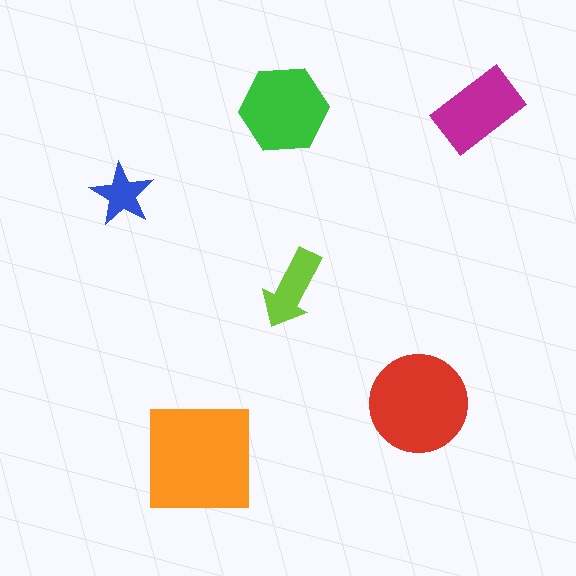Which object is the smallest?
The blue star.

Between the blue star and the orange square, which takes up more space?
The orange square.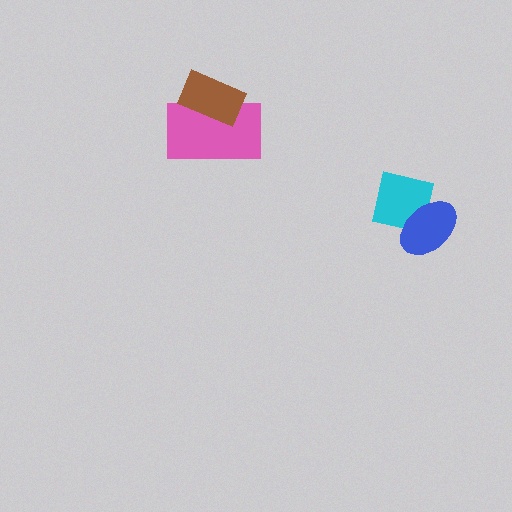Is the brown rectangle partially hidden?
No, no other shape covers it.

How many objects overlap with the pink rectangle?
1 object overlaps with the pink rectangle.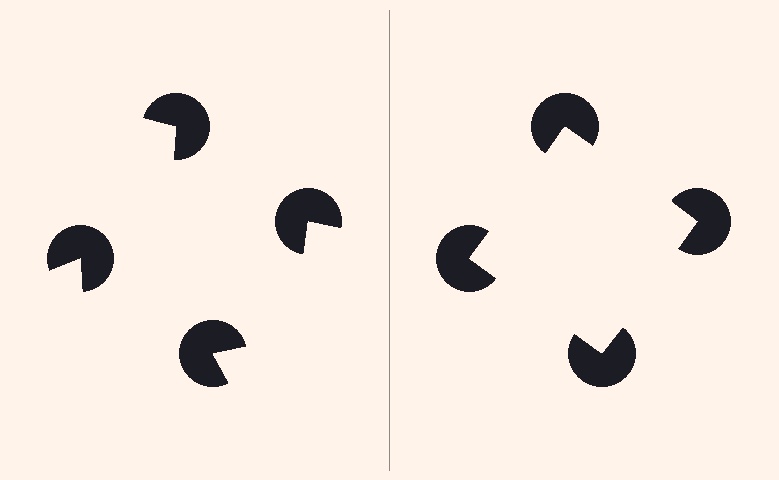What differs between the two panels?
The pac-man discs are positioned identically on both sides; only the wedge orientations differ. On the right they align to a square; on the left they are misaligned.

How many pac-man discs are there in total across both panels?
8 — 4 on each side.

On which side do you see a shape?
An illusory square appears on the right side. On the left side the wedge cuts are rotated, so no coherent shape forms.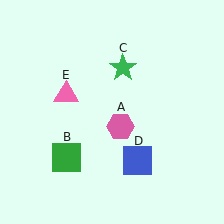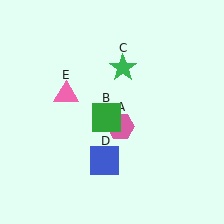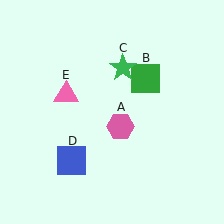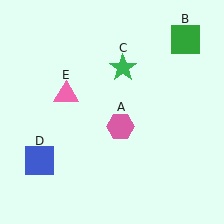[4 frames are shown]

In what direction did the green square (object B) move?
The green square (object B) moved up and to the right.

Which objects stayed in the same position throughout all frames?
Pink hexagon (object A) and green star (object C) and pink triangle (object E) remained stationary.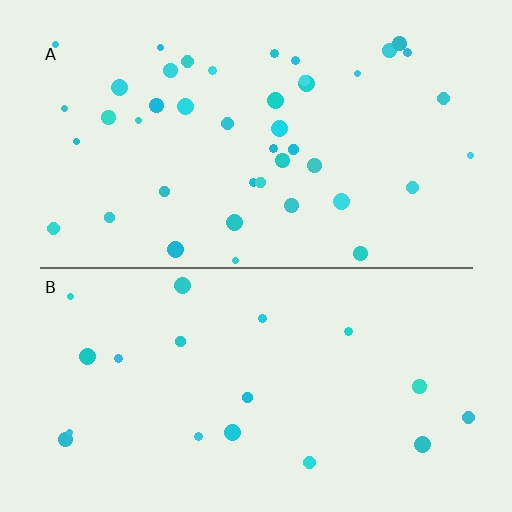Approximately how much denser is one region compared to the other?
Approximately 2.3× — region A over region B.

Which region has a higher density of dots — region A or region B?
A (the top).